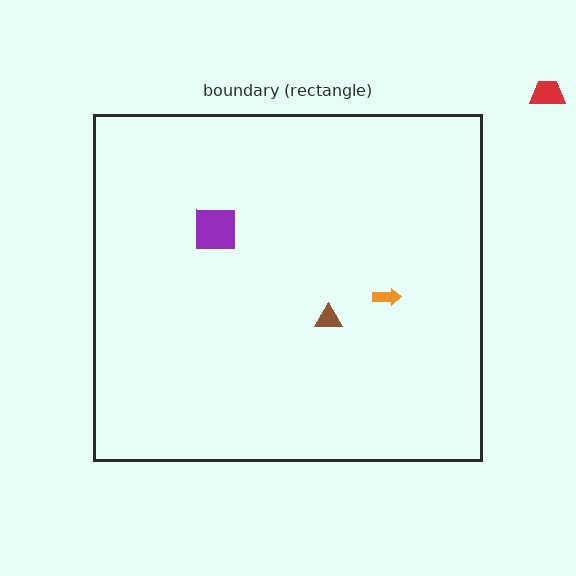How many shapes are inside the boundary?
3 inside, 1 outside.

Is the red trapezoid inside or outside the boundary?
Outside.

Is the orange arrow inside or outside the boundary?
Inside.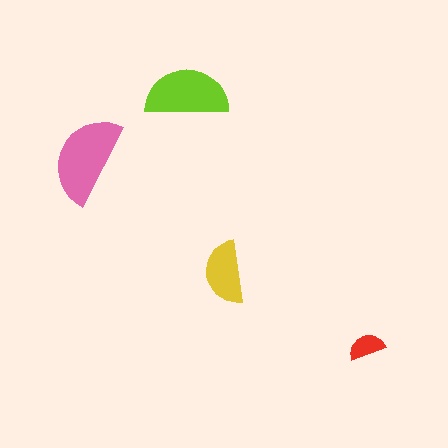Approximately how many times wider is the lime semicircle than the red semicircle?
About 2.5 times wider.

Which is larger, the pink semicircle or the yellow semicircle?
The pink one.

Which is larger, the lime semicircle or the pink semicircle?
The pink one.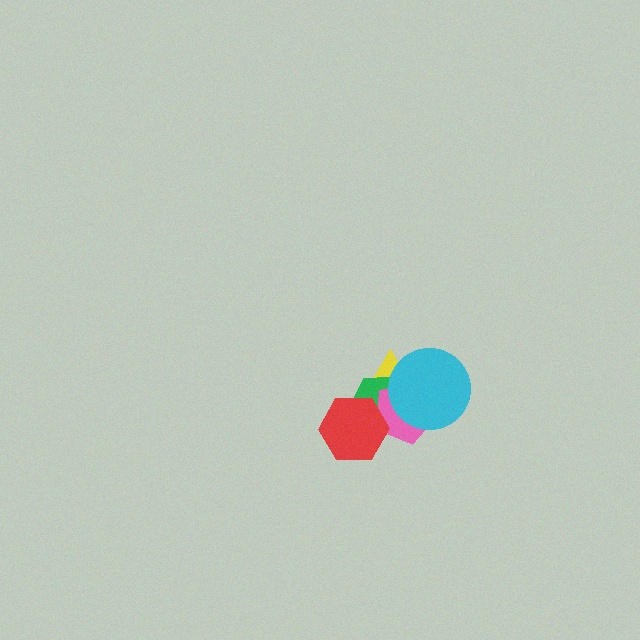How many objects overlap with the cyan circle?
3 objects overlap with the cyan circle.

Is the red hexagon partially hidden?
No, no other shape covers it.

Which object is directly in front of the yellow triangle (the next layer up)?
The green hexagon is directly in front of the yellow triangle.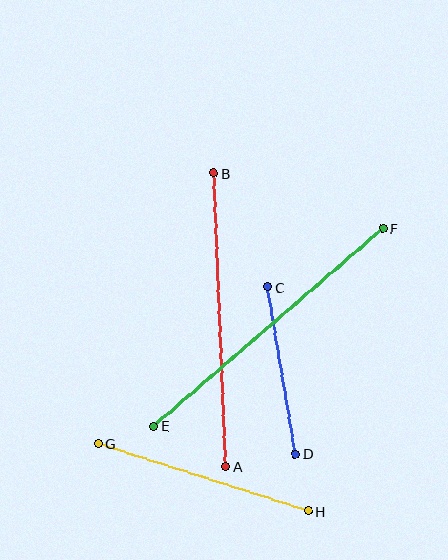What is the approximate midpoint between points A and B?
The midpoint is at approximately (220, 320) pixels.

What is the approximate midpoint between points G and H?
The midpoint is at approximately (203, 477) pixels.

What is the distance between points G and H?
The distance is approximately 221 pixels.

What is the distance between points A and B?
The distance is approximately 294 pixels.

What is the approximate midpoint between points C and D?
The midpoint is at approximately (281, 370) pixels.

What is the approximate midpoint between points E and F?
The midpoint is at approximately (268, 327) pixels.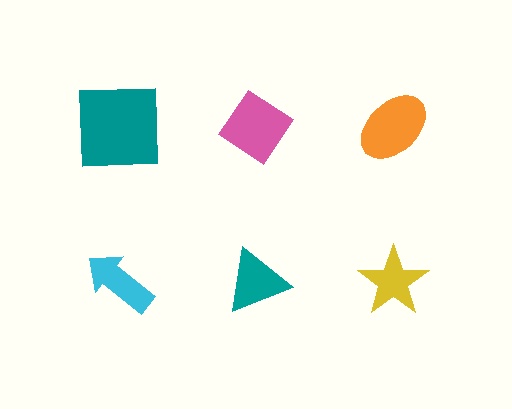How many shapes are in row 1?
3 shapes.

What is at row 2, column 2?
A teal triangle.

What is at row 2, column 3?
A yellow star.